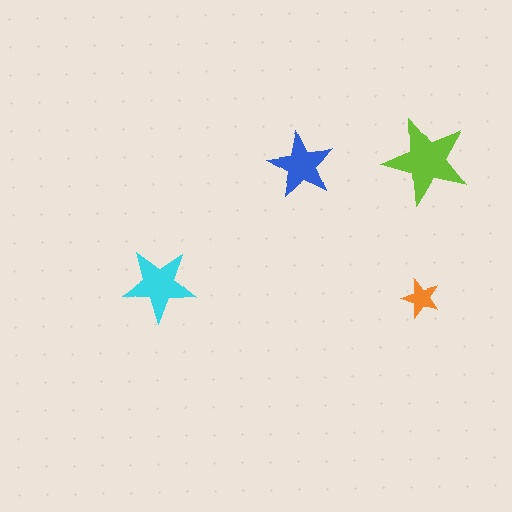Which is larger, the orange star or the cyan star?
The cyan one.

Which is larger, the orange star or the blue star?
The blue one.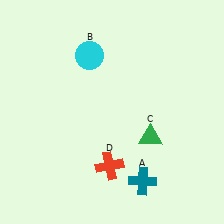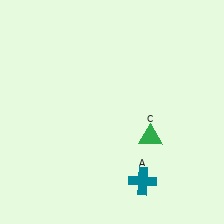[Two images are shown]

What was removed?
The cyan circle (B), the red cross (D) were removed in Image 2.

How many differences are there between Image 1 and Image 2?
There are 2 differences between the two images.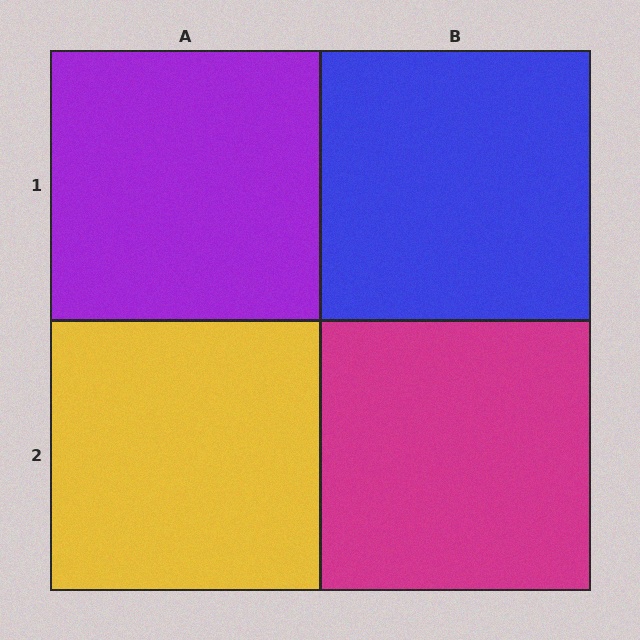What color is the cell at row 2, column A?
Yellow.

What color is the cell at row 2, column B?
Magenta.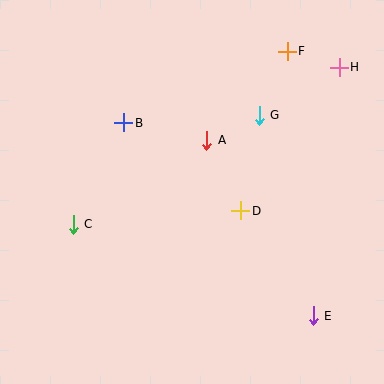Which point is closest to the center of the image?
Point D at (241, 211) is closest to the center.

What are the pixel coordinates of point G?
Point G is at (259, 115).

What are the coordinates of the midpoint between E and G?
The midpoint between E and G is at (286, 216).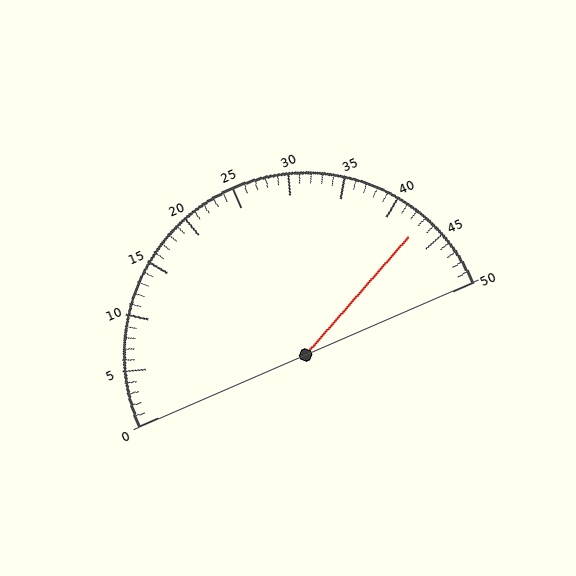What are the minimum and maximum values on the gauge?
The gauge ranges from 0 to 50.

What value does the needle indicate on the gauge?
The needle indicates approximately 43.